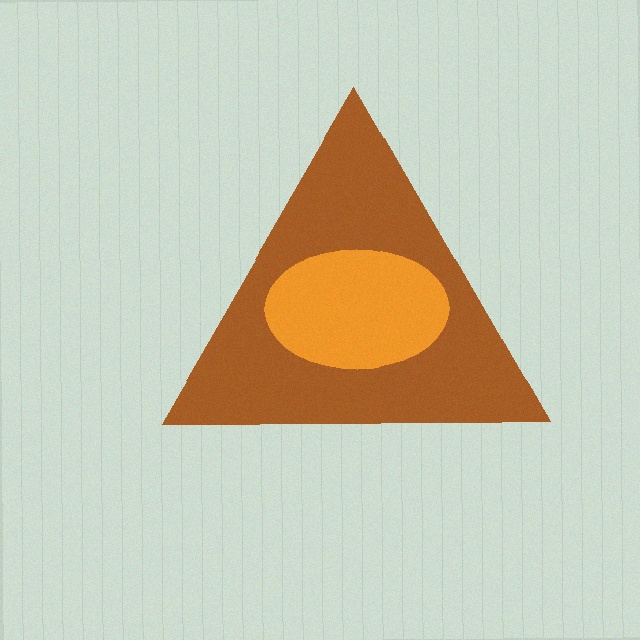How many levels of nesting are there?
2.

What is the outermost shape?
The brown triangle.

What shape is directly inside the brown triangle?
The orange ellipse.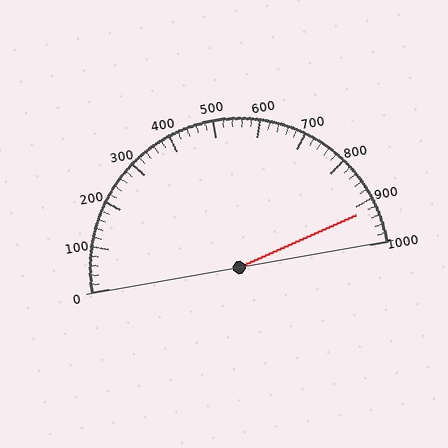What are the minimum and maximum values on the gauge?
The gauge ranges from 0 to 1000.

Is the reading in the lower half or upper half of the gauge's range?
The reading is in the upper half of the range (0 to 1000).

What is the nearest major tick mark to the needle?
The nearest major tick mark is 900.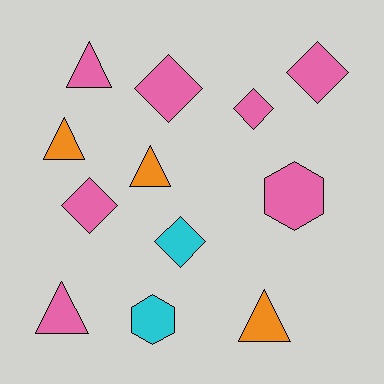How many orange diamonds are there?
There are no orange diamonds.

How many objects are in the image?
There are 12 objects.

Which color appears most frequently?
Pink, with 7 objects.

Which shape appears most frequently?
Diamond, with 5 objects.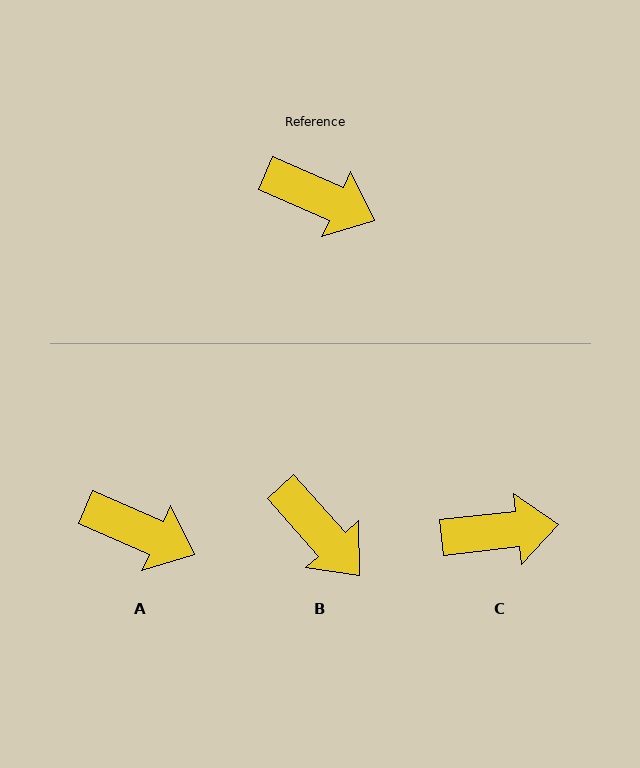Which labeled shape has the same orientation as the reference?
A.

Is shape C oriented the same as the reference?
No, it is off by about 30 degrees.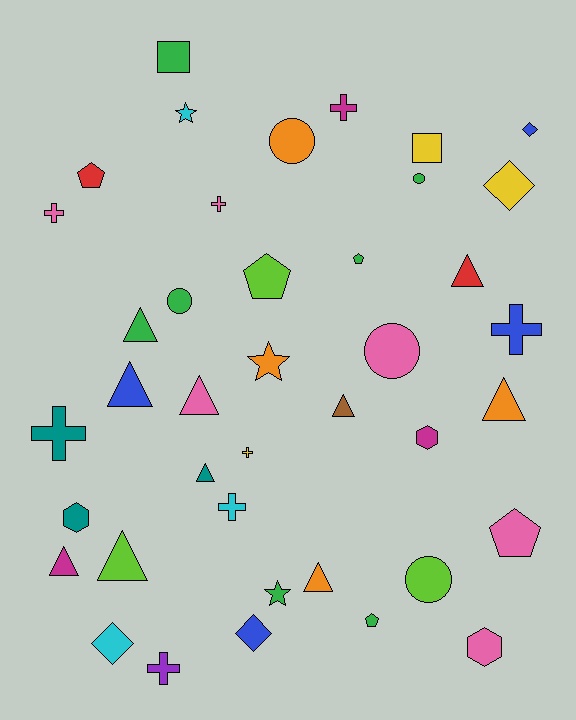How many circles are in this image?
There are 5 circles.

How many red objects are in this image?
There are 2 red objects.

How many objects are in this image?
There are 40 objects.